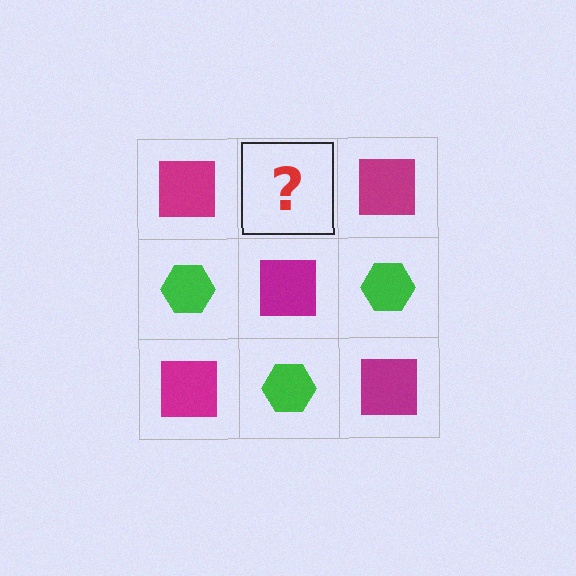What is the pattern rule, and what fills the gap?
The rule is that it alternates magenta square and green hexagon in a checkerboard pattern. The gap should be filled with a green hexagon.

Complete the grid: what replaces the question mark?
The question mark should be replaced with a green hexagon.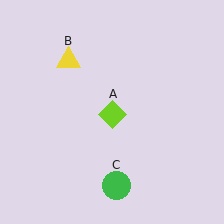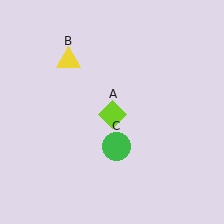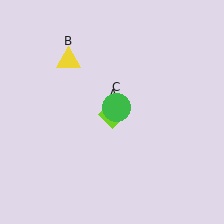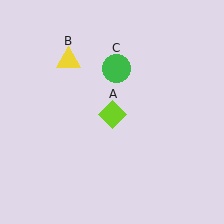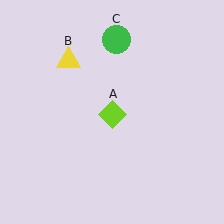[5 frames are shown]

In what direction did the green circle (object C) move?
The green circle (object C) moved up.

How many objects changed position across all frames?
1 object changed position: green circle (object C).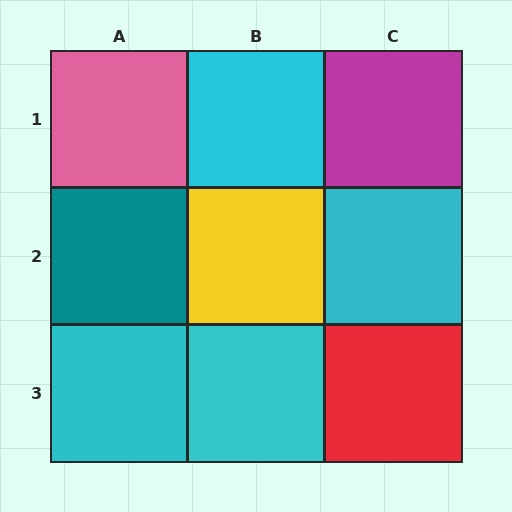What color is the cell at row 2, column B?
Yellow.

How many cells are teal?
1 cell is teal.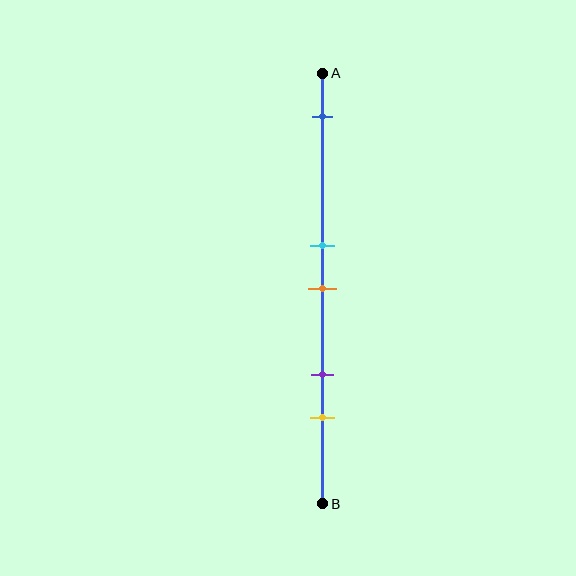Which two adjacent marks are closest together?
The cyan and orange marks are the closest adjacent pair.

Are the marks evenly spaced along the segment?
No, the marks are not evenly spaced.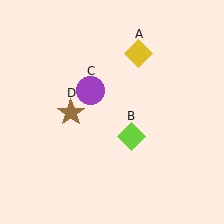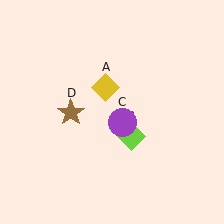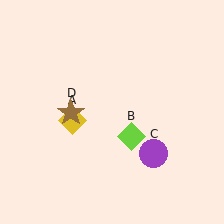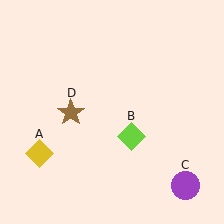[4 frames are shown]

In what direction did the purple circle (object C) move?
The purple circle (object C) moved down and to the right.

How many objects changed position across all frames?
2 objects changed position: yellow diamond (object A), purple circle (object C).